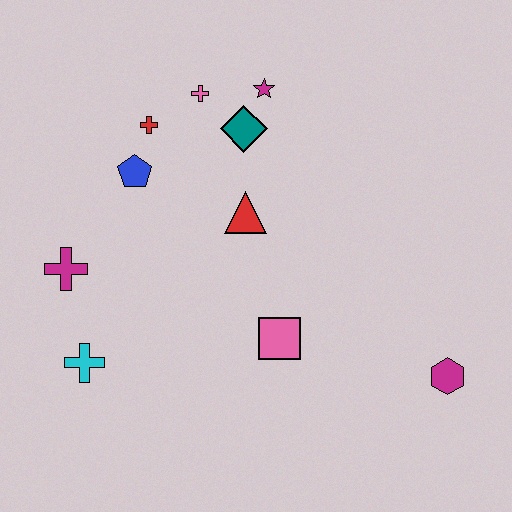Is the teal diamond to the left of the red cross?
No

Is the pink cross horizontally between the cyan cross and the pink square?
Yes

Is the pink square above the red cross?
No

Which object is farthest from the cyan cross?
The magenta hexagon is farthest from the cyan cross.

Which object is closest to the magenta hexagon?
The pink square is closest to the magenta hexagon.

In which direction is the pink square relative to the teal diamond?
The pink square is below the teal diamond.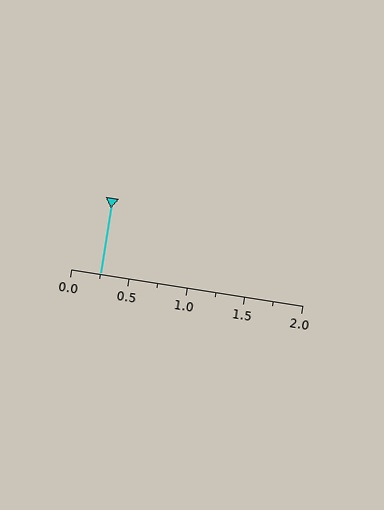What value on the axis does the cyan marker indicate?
The marker indicates approximately 0.25.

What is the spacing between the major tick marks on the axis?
The major ticks are spaced 0.5 apart.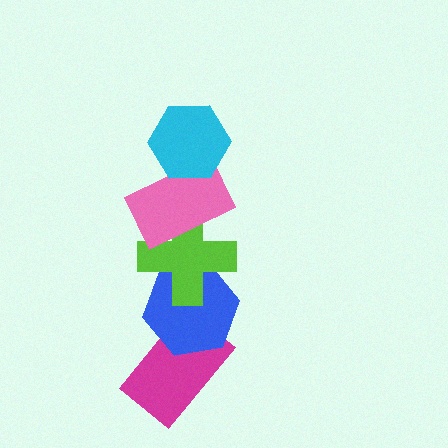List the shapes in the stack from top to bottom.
From top to bottom: the cyan hexagon, the pink rectangle, the lime cross, the blue hexagon, the magenta rectangle.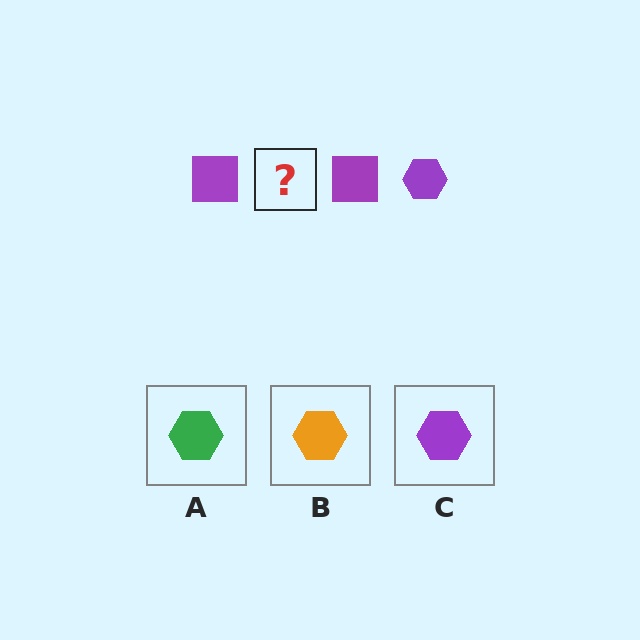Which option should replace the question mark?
Option C.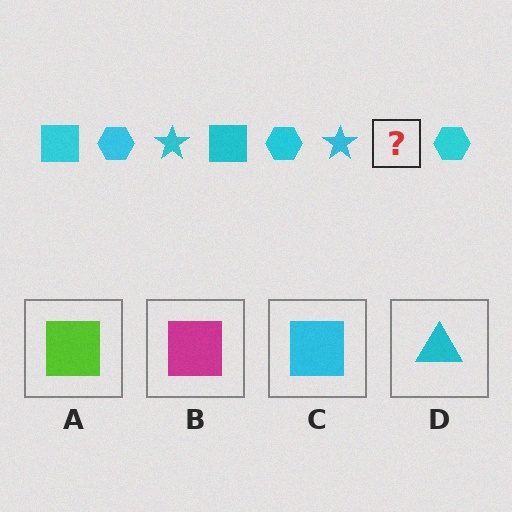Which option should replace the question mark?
Option C.